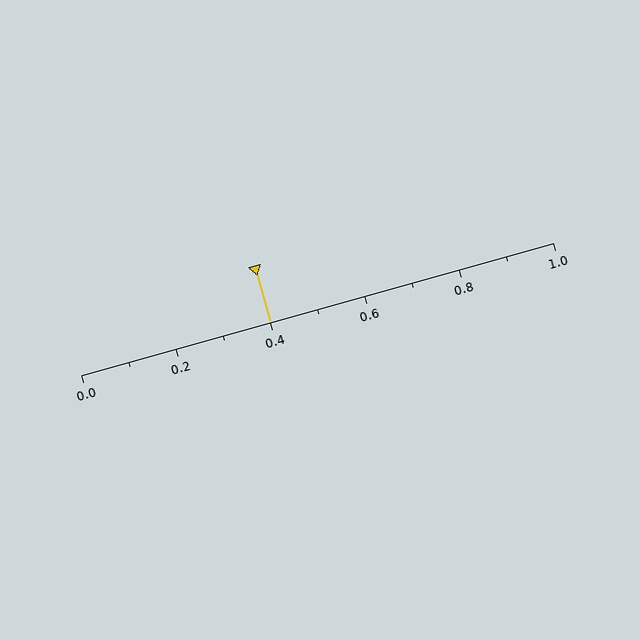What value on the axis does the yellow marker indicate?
The marker indicates approximately 0.4.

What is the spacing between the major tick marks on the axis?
The major ticks are spaced 0.2 apart.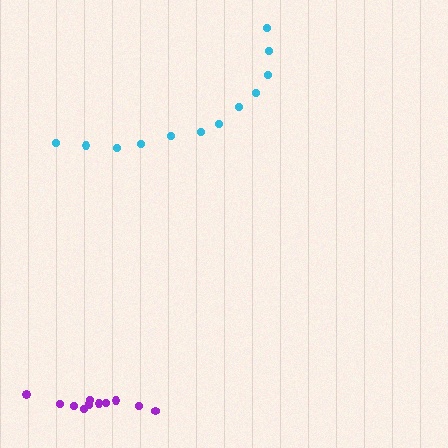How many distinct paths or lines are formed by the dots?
There are 2 distinct paths.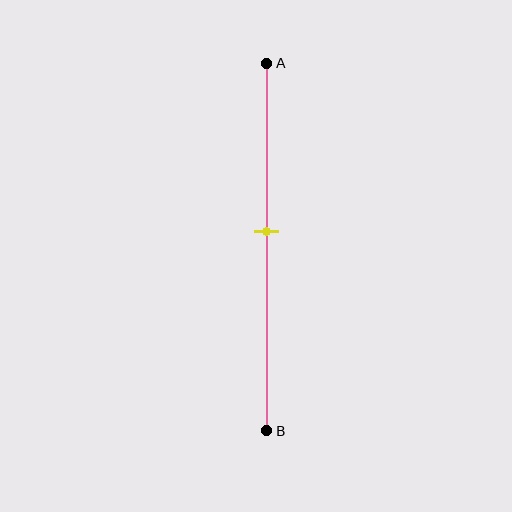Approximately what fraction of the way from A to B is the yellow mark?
The yellow mark is approximately 45% of the way from A to B.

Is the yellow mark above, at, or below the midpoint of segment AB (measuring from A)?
The yellow mark is above the midpoint of segment AB.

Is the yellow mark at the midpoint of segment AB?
No, the mark is at about 45% from A, not at the 50% midpoint.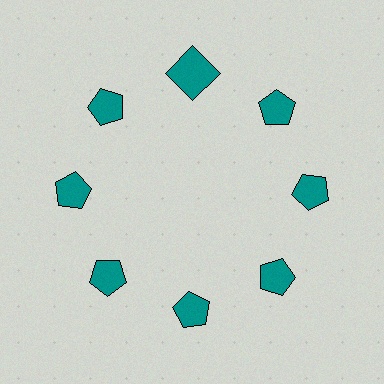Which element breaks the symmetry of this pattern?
The teal square at roughly the 12 o'clock position breaks the symmetry. All other shapes are teal pentagons.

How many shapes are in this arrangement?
There are 8 shapes arranged in a ring pattern.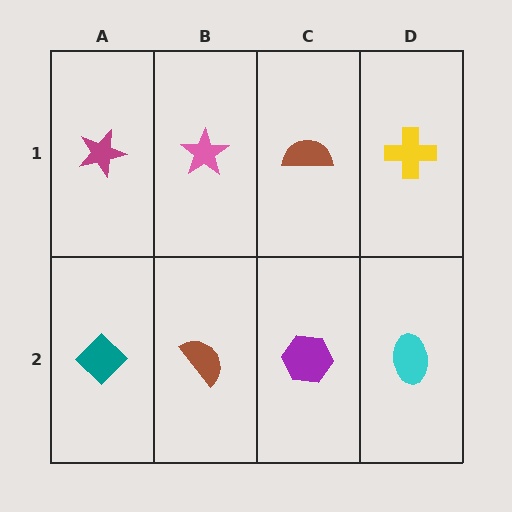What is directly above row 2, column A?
A magenta star.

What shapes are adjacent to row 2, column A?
A magenta star (row 1, column A), a brown semicircle (row 2, column B).